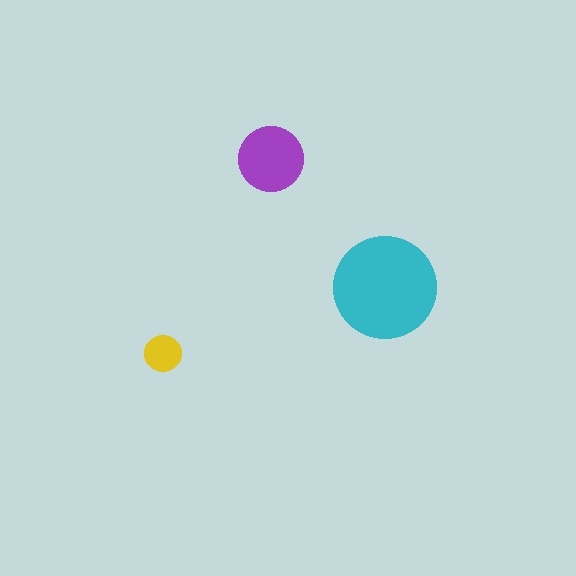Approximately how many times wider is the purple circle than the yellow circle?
About 2 times wider.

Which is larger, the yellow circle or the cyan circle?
The cyan one.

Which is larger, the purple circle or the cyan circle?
The cyan one.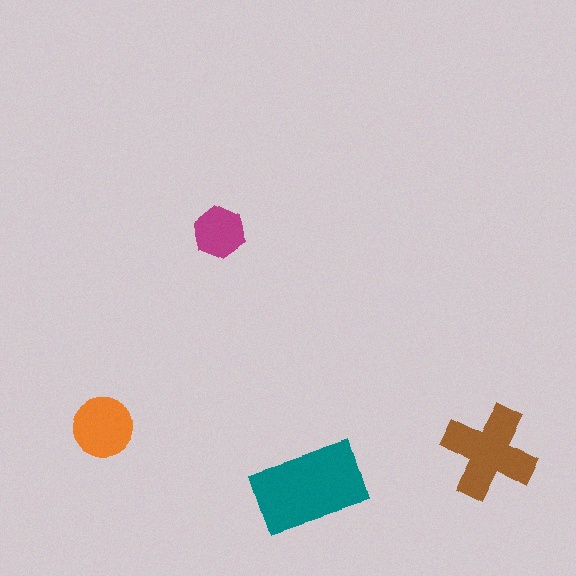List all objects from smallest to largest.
The magenta hexagon, the orange circle, the brown cross, the teal rectangle.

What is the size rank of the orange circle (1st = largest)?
3rd.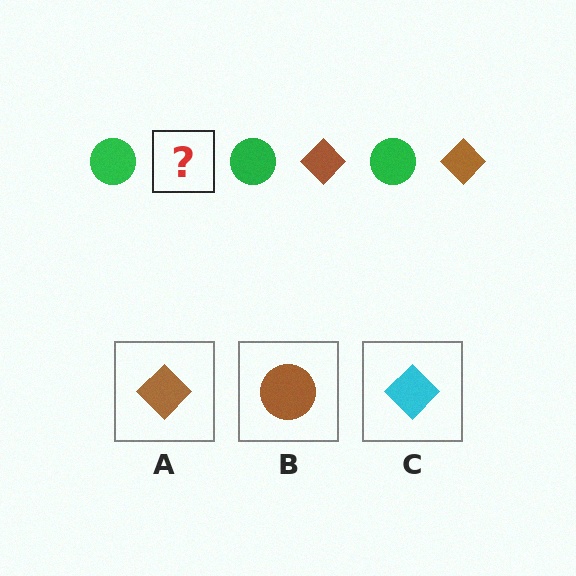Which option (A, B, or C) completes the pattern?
A.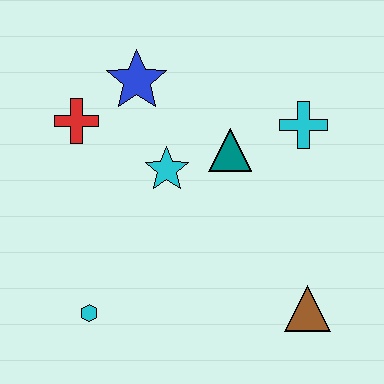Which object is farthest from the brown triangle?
The red cross is farthest from the brown triangle.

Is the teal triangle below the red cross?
Yes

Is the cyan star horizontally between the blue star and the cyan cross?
Yes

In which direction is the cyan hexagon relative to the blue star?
The cyan hexagon is below the blue star.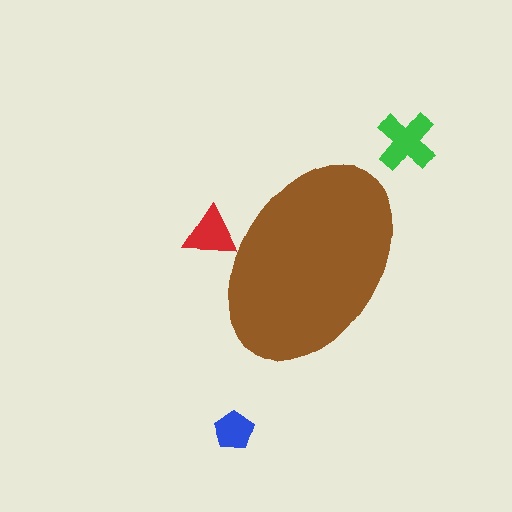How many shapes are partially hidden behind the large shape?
1 shape is partially hidden.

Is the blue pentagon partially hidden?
No, the blue pentagon is fully visible.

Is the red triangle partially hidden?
Yes, the red triangle is partially hidden behind the brown ellipse.